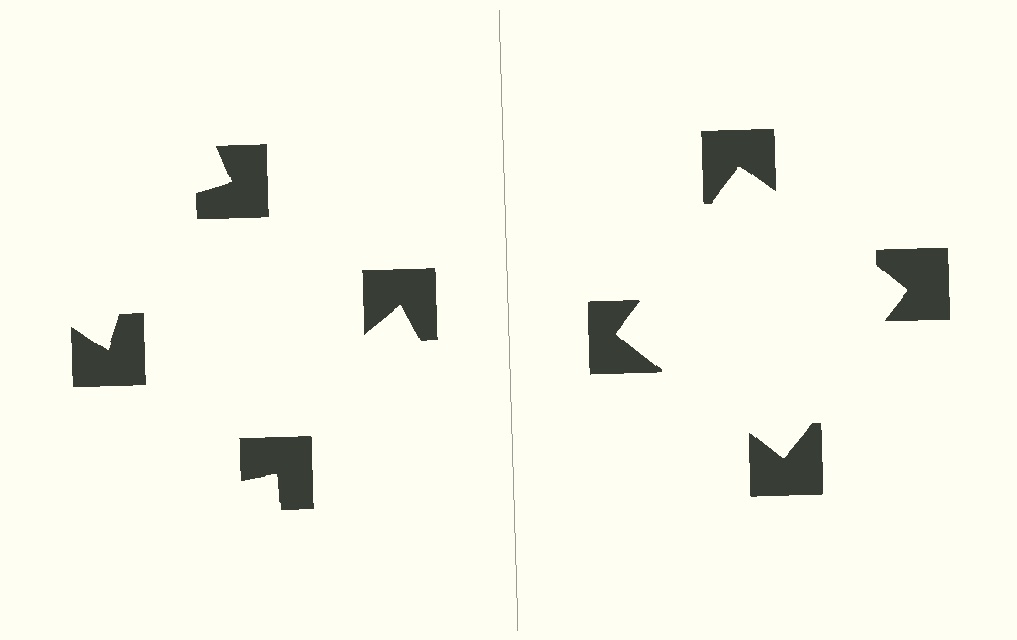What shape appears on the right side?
An illusory square.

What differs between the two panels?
The notched squares are positioned identically on both sides; only the wedge orientations differ. On the right they align to a square; on the left they are misaligned.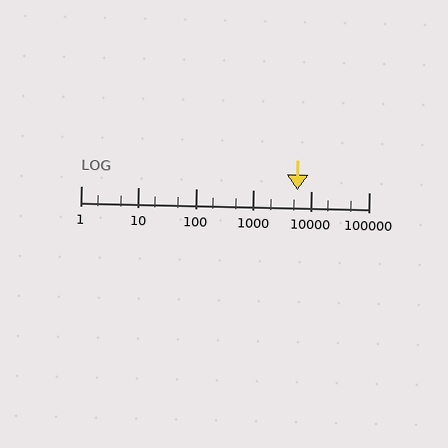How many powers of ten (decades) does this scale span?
The scale spans 5 decades, from 1 to 100000.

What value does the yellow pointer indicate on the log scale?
The pointer indicates approximately 5700.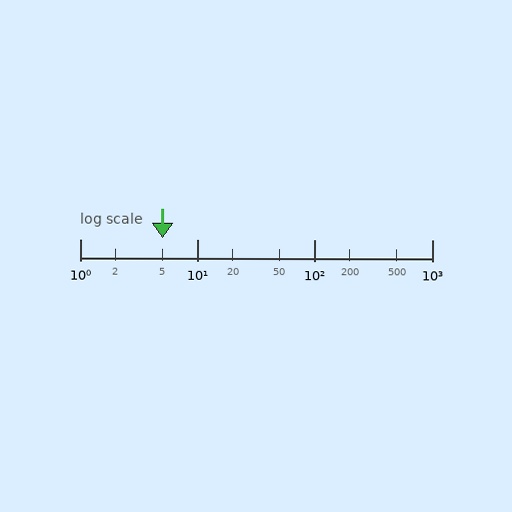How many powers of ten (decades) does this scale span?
The scale spans 3 decades, from 1 to 1000.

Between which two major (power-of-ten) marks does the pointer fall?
The pointer is between 1 and 10.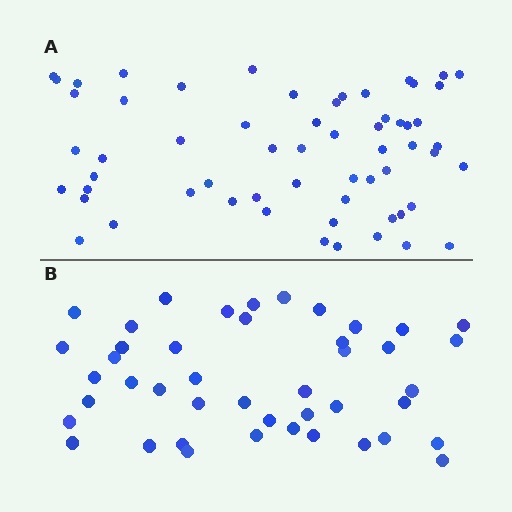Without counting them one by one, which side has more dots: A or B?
Region A (the top region) has more dots.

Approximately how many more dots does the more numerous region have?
Region A has approximately 15 more dots than region B.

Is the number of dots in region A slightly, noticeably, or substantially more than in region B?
Region A has noticeably more, but not dramatically so. The ratio is roughly 1.4 to 1.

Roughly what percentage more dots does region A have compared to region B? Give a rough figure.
About 35% more.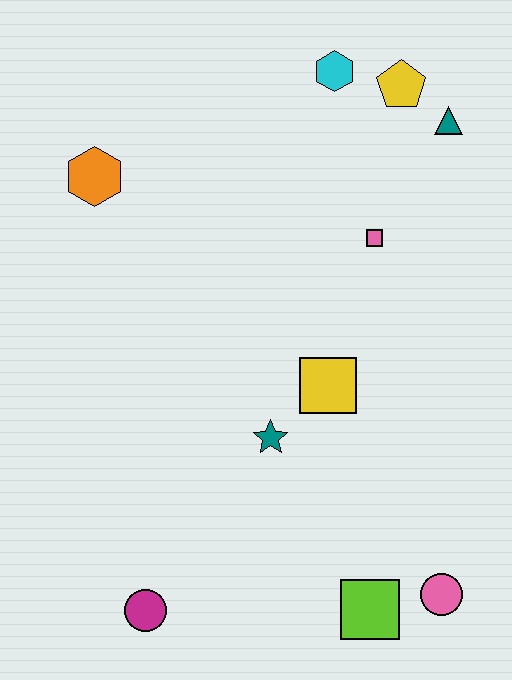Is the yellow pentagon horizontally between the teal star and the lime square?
No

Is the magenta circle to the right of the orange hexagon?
Yes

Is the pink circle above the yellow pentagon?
No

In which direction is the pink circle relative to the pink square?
The pink circle is below the pink square.